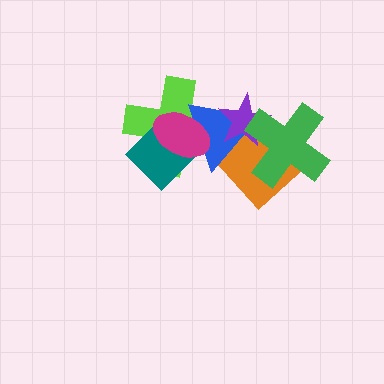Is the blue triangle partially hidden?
Yes, it is partially covered by another shape.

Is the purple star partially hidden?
Yes, it is partially covered by another shape.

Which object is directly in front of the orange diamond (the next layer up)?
The blue triangle is directly in front of the orange diamond.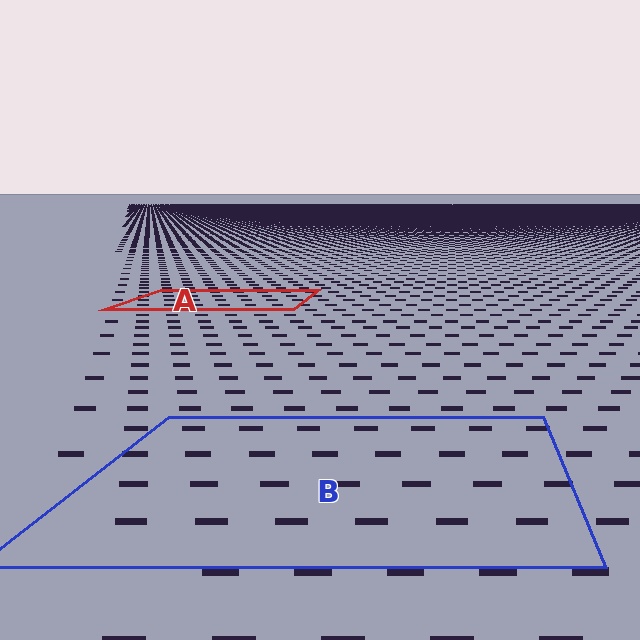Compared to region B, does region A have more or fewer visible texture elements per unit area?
Region A has more texture elements per unit area — they are packed more densely because it is farther away.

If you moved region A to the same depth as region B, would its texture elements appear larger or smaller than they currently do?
They would appear larger. At a closer depth, the same texture elements are projected at a bigger on-screen size.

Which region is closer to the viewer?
Region B is closer. The texture elements there are larger and more spread out.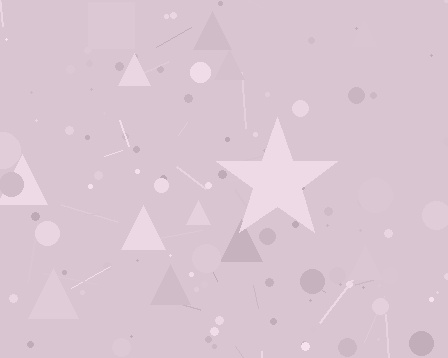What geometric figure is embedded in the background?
A star is embedded in the background.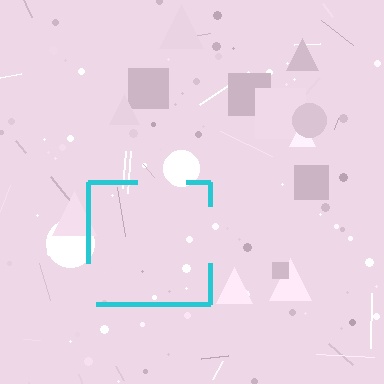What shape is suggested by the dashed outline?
The dashed outline suggests a square.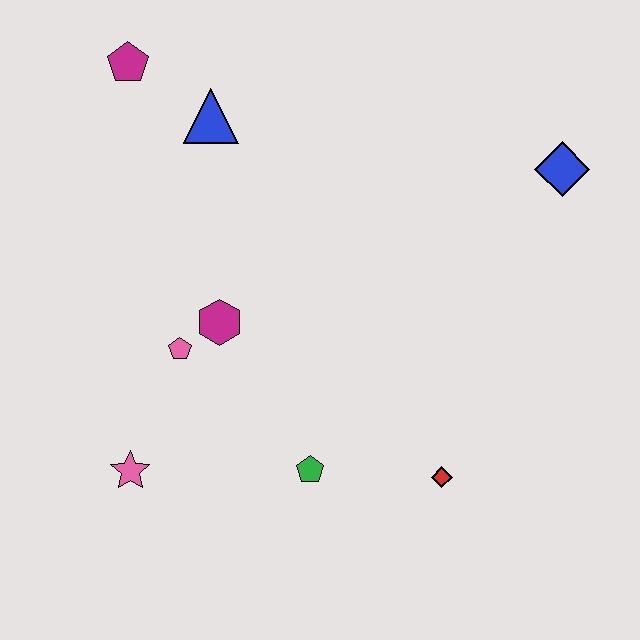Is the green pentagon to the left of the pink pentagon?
No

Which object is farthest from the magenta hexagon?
The blue diamond is farthest from the magenta hexagon.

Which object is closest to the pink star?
The pink pentagon is closest to the pink star.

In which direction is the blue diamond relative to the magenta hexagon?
The blue diamond is to the right of the magenta hexagon.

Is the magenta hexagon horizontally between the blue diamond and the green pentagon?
No